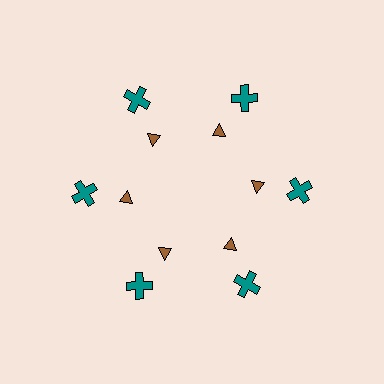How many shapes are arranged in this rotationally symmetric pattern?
There are 12 shapes, arranged in 6 groups of 2.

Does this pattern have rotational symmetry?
Yes, this pattern has 6-fold rotational symmetry. It looks the same after rotating 60 degrees around the center.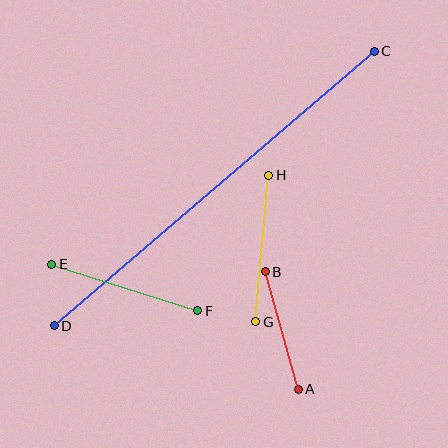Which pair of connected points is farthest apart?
Points C and D are farthest apart.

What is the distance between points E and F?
The distance is approximately 153 pixels.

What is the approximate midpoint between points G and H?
The midpoint is at approximately (262, 248) pixels.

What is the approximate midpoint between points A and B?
The midpoint is at approximately (282, 330) pixels.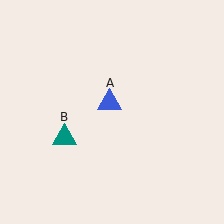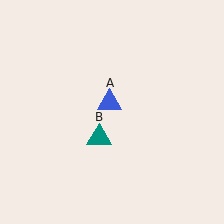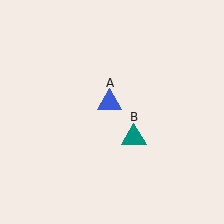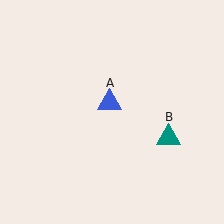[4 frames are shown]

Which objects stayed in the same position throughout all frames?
Blue triangle (object A) remained stationary.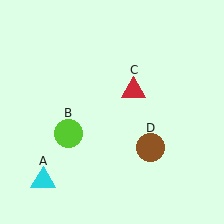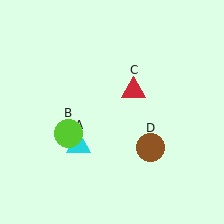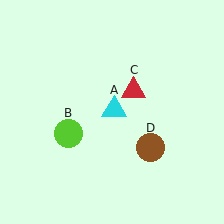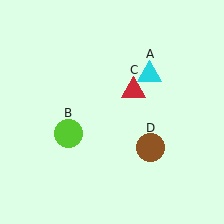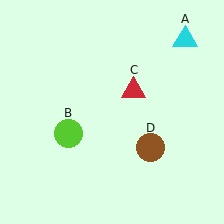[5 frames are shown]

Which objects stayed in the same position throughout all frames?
Lime circle (object B) and red triangle (object C) and brown circle (object D) remained stationary.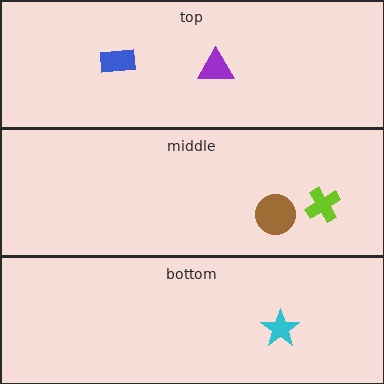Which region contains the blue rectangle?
The top region.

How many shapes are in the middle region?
2.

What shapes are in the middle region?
The brown circle, the lime cross.